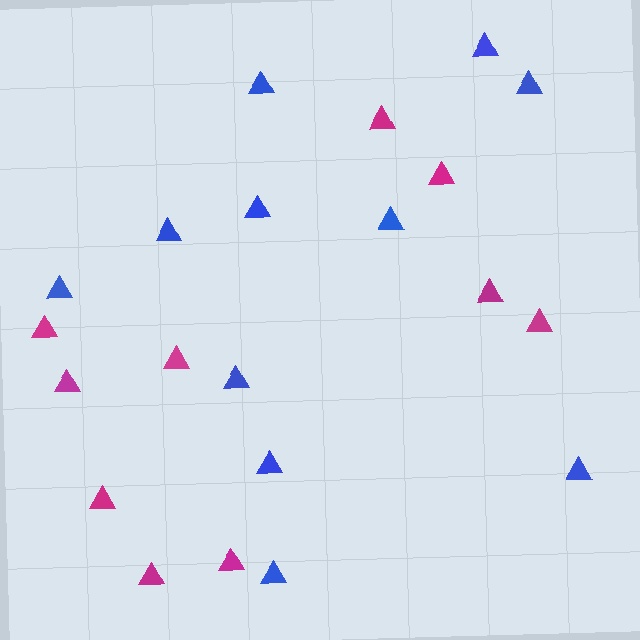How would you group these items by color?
There are 2 groups: one group of blue triangles (11) and one group of magenta triangles (10).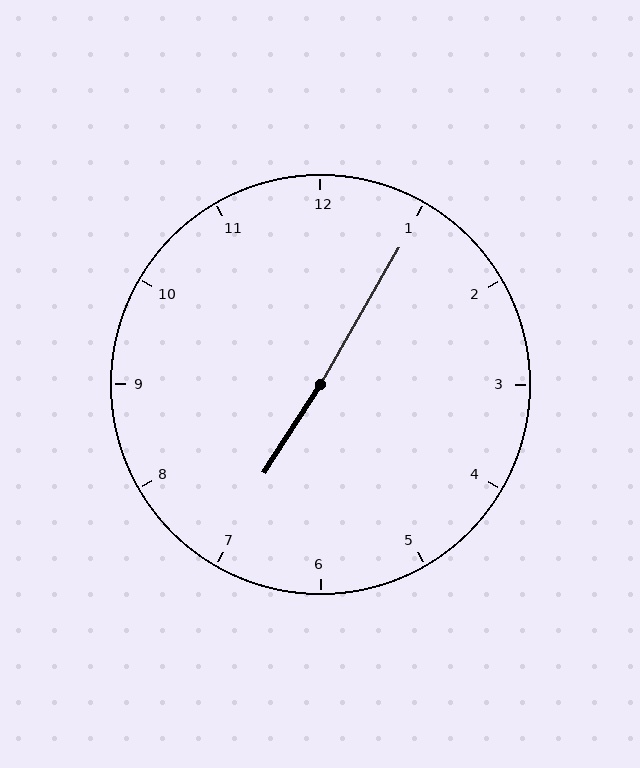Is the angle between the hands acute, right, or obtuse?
It is obtuse.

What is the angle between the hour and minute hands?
Approximately 178 degrees.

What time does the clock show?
7:05.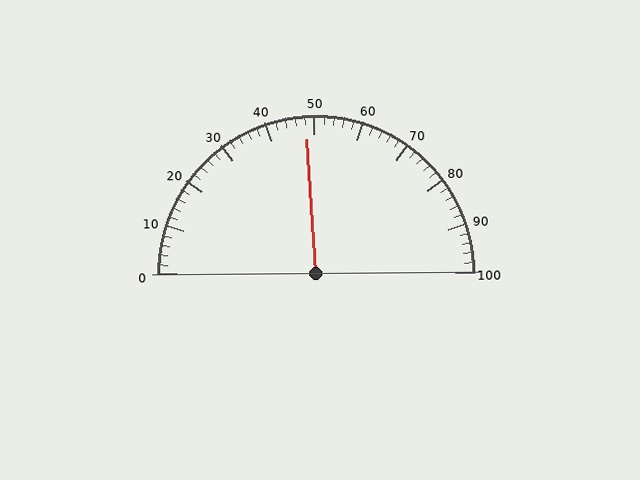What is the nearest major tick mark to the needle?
The nearest major tick mark is 50.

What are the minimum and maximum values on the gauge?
The gauge ranges from 0 to 100.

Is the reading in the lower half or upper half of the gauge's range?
The reading is in the lower half of the range (0 to 100).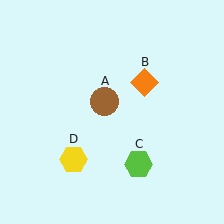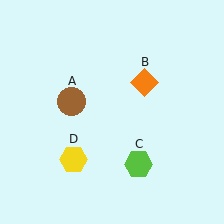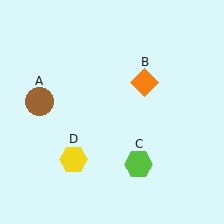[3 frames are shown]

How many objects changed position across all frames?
1 object changed position: brown circle (object A).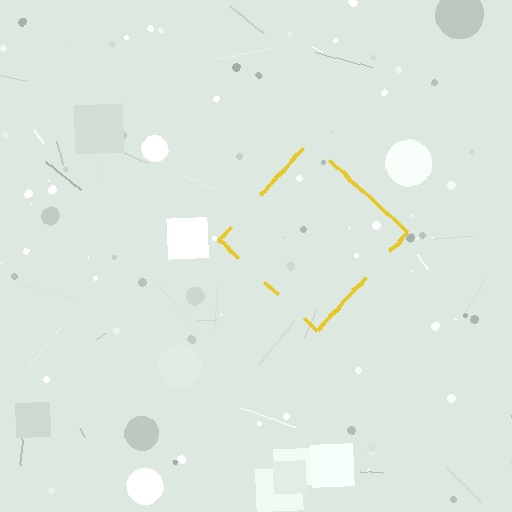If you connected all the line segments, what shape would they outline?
They would outline a diamond.